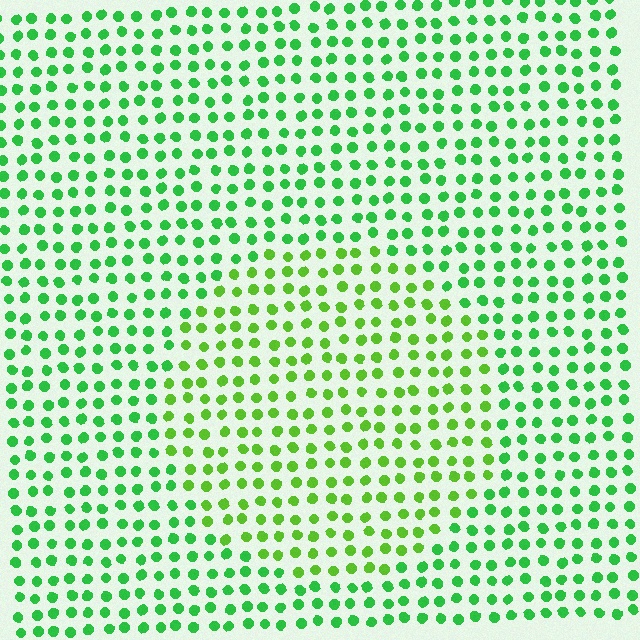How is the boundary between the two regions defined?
The boundary is defined purely by a slight shift in hue (about 28 degrees). Spacing, size, and orientation are identical on both sides.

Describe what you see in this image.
The image is filled with small green elements in a uniform arrangement. A circle-shaped region is visible where the elements are tinted to a slightly different hue, forming a subtle color boundary.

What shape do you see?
I see a circle.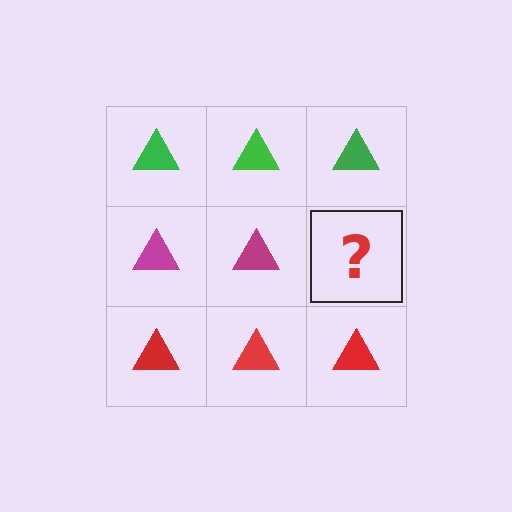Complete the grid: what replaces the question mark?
The question mark should be replaced with a magenta triangle.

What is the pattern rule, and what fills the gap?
The rule is that each row has a consistent color. The gap should be filled with a magenta triangle.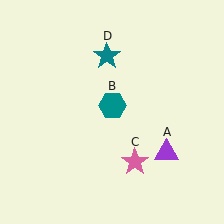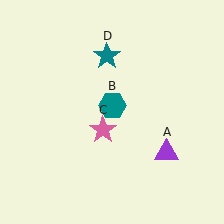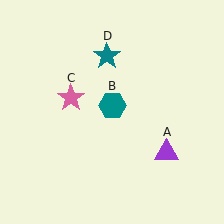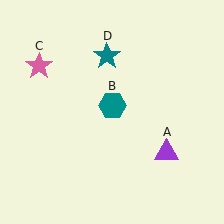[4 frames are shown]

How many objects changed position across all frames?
1 object changed position: pink star (object C).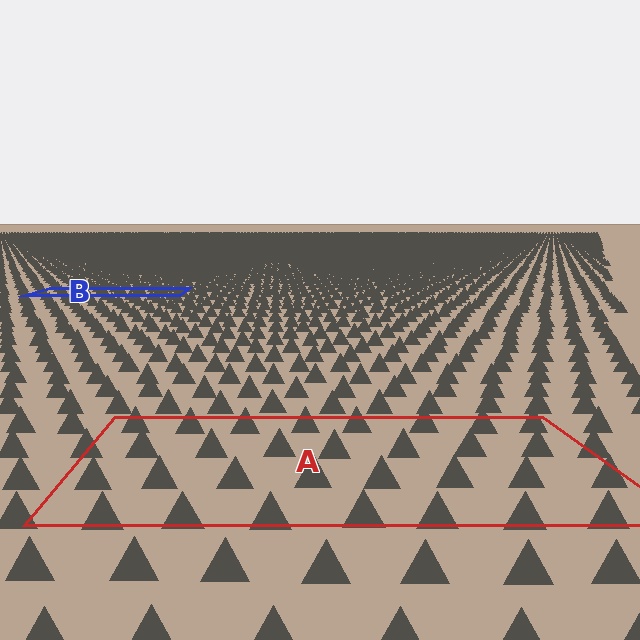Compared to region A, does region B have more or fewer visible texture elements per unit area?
Region B has more texture elements per unit area — they are packed more densely because it is farther away.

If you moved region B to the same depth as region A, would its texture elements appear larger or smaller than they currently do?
They would appear larger. At a closer depth, the same texture elements are projected at a bigger on-screen size.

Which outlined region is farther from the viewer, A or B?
Region B is farther from the viewer — the texture elements inside it appear smaller and more densely packed.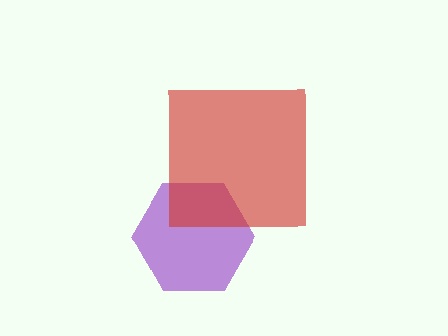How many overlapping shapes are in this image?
There are 2 overlapping shapes in the image.